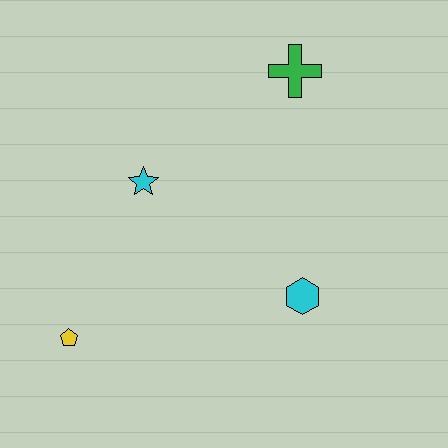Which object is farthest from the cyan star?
The cyan hexagon is farthest from the cyan star.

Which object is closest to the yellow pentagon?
The cyan star is closest to the yellow pentagon.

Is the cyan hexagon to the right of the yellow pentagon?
Yes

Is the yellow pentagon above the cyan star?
No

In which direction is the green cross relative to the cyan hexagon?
The green cross is above the cyan hexagon.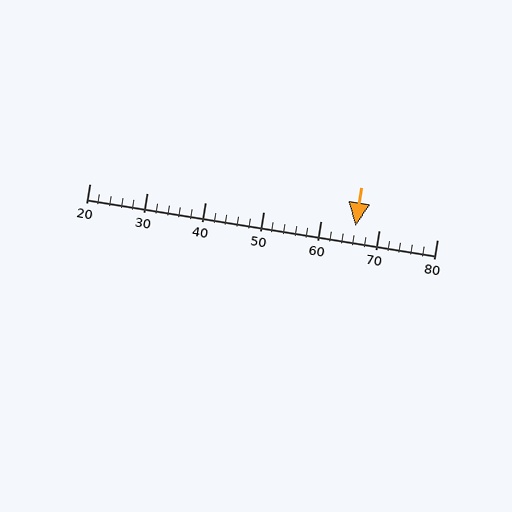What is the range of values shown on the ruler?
The ruler shows values from 20 to 80.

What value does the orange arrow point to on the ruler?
The orange arrow points to approximately 66.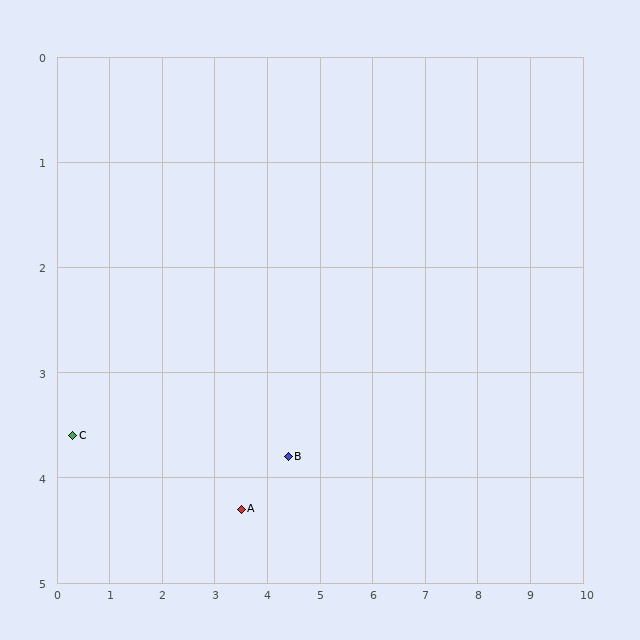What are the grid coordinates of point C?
Point C is at approximately (0.3, 3.6).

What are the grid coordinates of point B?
Point B is at approximately (4.4, 3.8).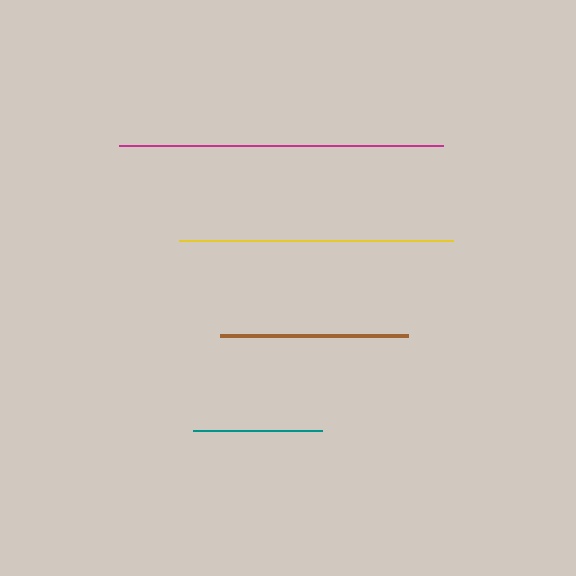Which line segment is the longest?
The magenta line is the longest at approximately 324 pixels.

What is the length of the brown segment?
The brown segment is approximately 188 pixels long.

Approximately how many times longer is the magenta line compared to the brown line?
The magenta line is approximately 1.7 times the length of the brown line.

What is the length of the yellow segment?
The yellow segment is approximately 273 pixels long.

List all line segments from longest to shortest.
From longest to shortest: magenta, yellow, brown, teal.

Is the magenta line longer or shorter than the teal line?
The magenta line is longer than the teal line.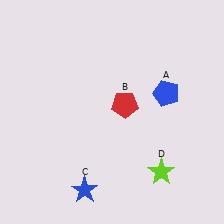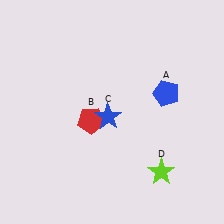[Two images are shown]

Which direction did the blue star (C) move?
The blue star (C) moved up.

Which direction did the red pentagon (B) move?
The red pentagon (B) moved left.